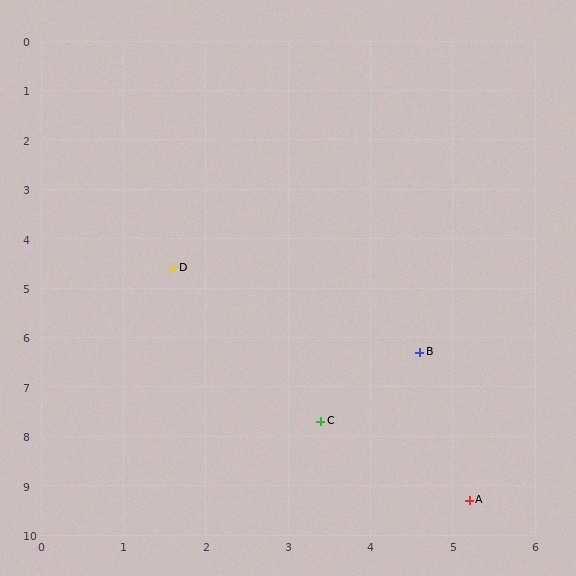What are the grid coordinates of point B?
Point B is at approximately (4.6, 6.3).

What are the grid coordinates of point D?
Point D is at approximately (1.6, 4.6).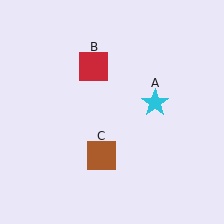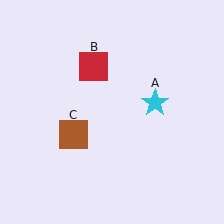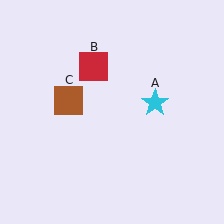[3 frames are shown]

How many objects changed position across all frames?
1 object changed position: brown square (object C).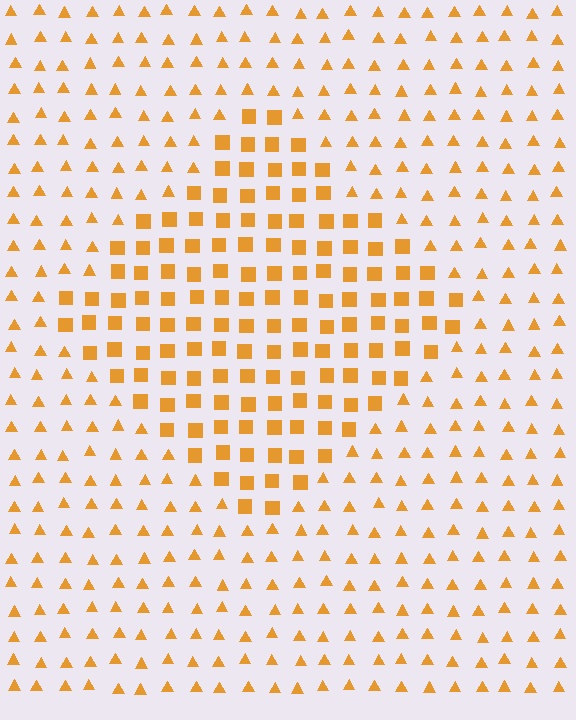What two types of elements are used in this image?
The image uses squares inside the diamond region and triangles outside it.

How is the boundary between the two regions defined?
The boundary is defined by a change in element shape: squares inside vs. triangles outside. All elements share the same color and spacing.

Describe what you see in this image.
The image is filled with small orange elements arranged in a uniform grid. A diamond-shaped region contains squares, while the surrounding area contains triangles. The boundary is defined purely by the change in element shape.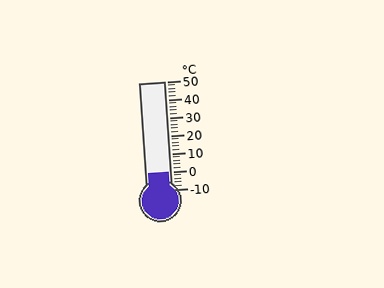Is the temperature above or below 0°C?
The temperature is at 0°C.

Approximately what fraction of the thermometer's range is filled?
The thermometer is filled to approximately 15% of its range.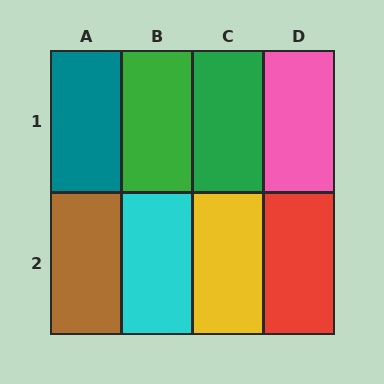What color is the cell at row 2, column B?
Cyan.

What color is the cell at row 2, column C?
Yellow.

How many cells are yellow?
1 cell is yellow.